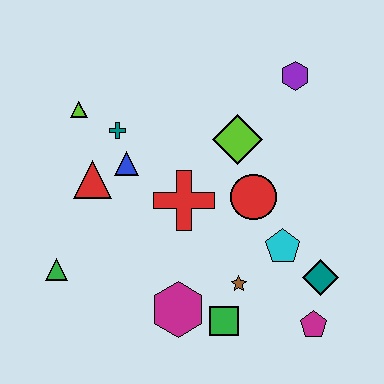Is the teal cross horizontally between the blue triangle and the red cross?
No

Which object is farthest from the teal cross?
The magenta pentagon is farthest from the teal cross.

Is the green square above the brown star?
No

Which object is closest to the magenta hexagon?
The green square is closest to the magenta hexagon.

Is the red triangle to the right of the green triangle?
Yes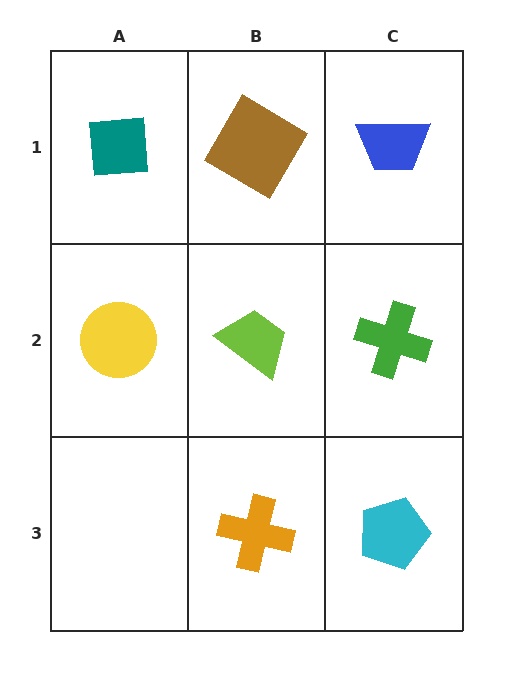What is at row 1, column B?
A brown diamond.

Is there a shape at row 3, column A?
No, that cell is empty.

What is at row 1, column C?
A blue trapezoid.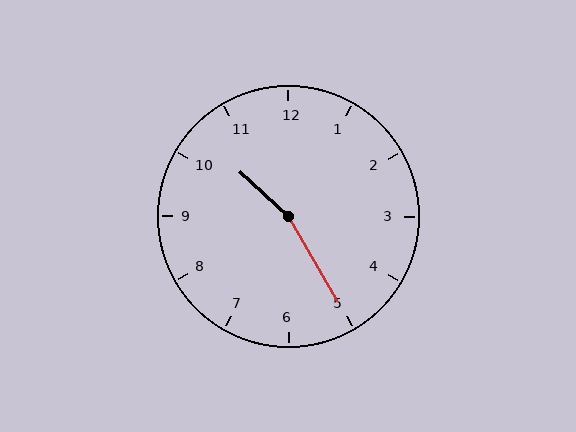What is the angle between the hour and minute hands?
Approximately 162 degrees.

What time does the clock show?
10:25.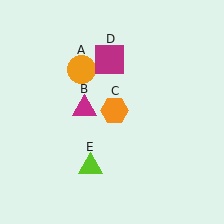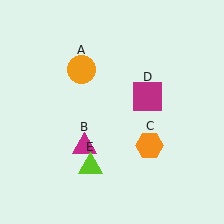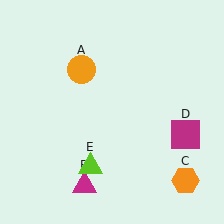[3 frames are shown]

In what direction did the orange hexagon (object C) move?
The orange hexagon (object C) moved down and to the right.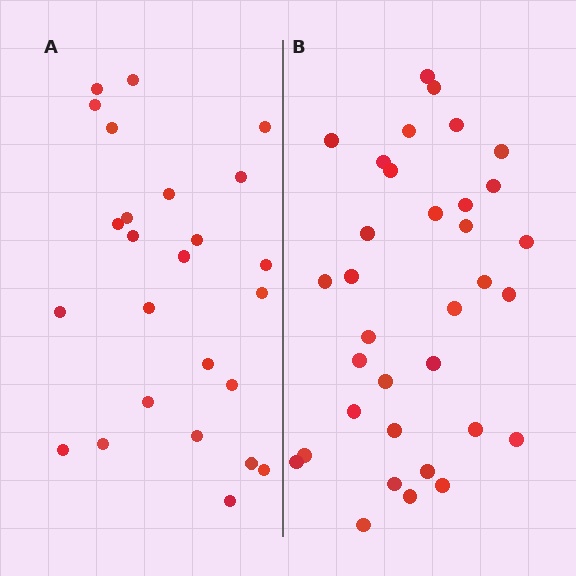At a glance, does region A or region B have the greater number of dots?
Region B (the right region) has more dots.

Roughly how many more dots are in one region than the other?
Region B has roughly 8 or so more dots than region A.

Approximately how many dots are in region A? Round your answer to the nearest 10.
About 20 dots. (The exact count is 25, which rounds to 20.)